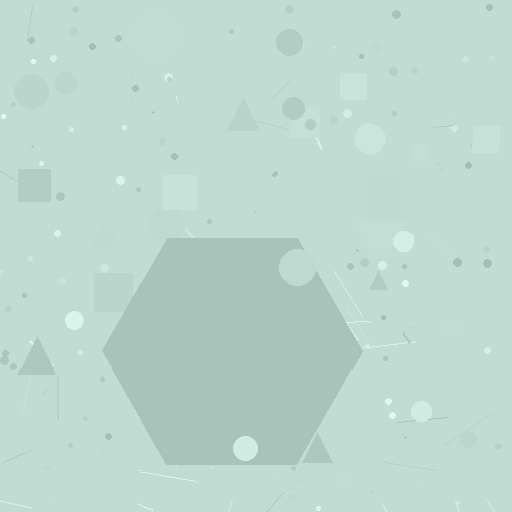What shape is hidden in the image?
A hexagon is hidden in the image.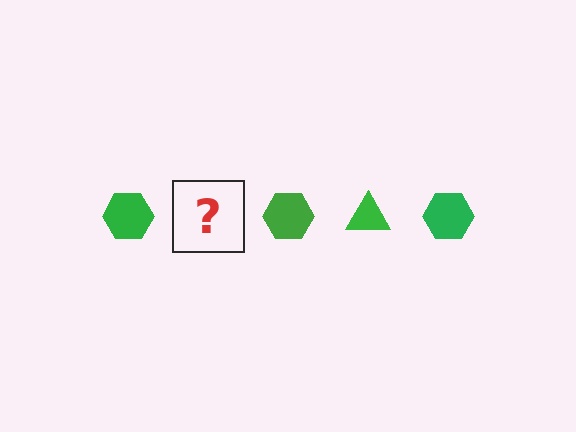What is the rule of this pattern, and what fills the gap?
The rule is that the pattern cycles through hexagon, triangle shapes in green. The gap should be filled with a green triangle.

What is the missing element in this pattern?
The missing element is a green triangle.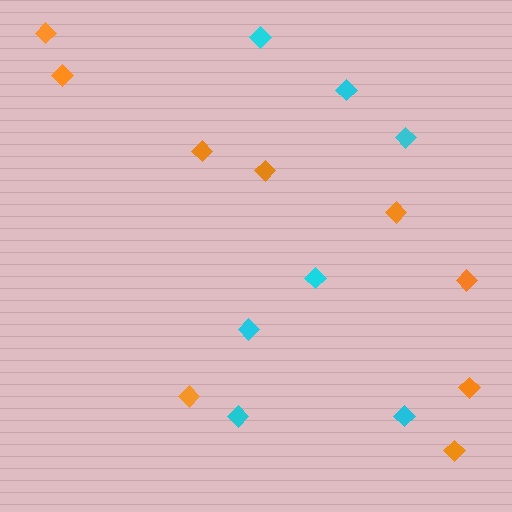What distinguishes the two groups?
There are 2 groups: one group of cyan diamonds (7) and one group of orange diamonds (9).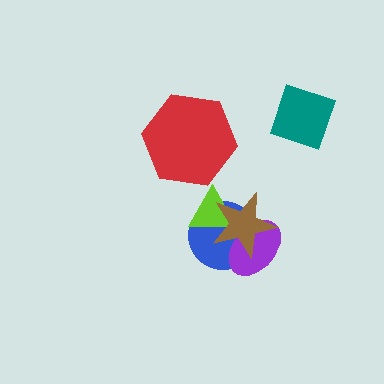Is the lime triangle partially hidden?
Yes, it is partially covered by another shape.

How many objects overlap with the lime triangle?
2 objects overlap with the lime triangle.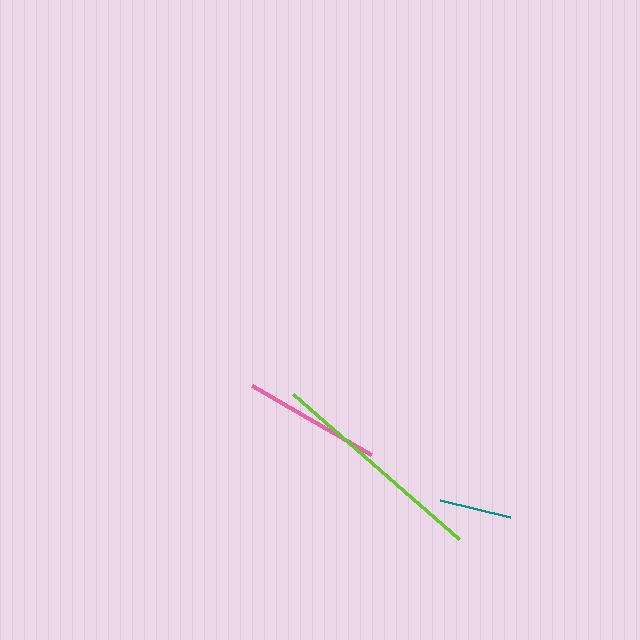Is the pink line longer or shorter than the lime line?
The lime line is longer than the pink line.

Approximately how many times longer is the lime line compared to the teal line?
The lime line is approximately 3.1 times the length of the teal line.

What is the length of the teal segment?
The teal segment is approximately 72 pixels long.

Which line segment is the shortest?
The teal line is the shortest at approximately 72 pixels.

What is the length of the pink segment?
The pink segment is approximately 137 pixels long.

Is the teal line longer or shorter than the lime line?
The lime line is longer than the teal line.